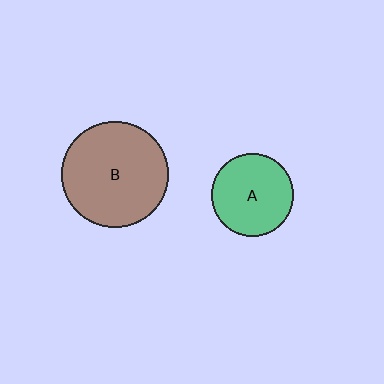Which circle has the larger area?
Circle B (brown).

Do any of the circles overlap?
No, none of the circles overlap.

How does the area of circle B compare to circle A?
Approximately 1.7 times.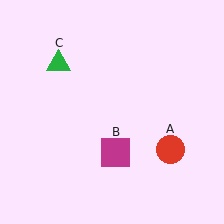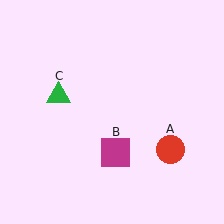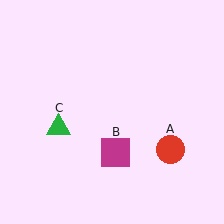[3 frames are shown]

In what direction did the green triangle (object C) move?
The green triangle (object C) moved down.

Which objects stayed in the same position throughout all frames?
Red circle (object A) and magenta square (object B) remained stationary.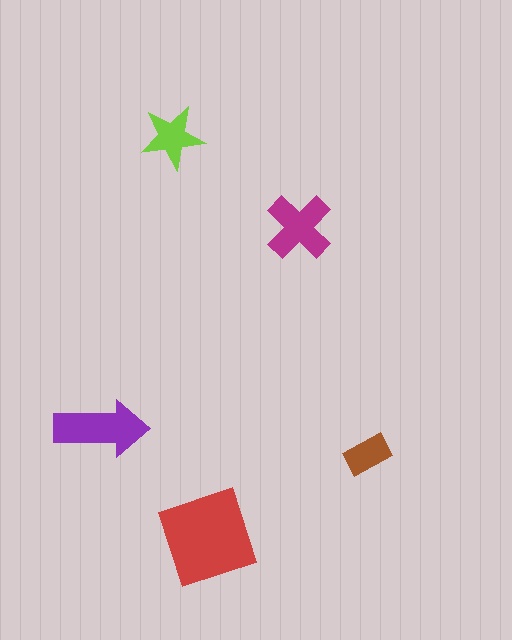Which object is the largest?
The red diamond.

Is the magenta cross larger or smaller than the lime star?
Larger.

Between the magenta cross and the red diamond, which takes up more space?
The red diamond.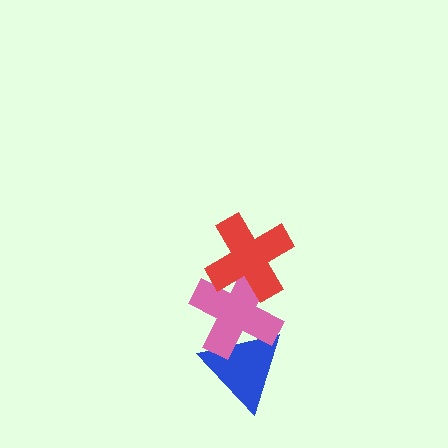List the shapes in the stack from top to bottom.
From top to bottom: the red cross, the pink cross, the blue triangle.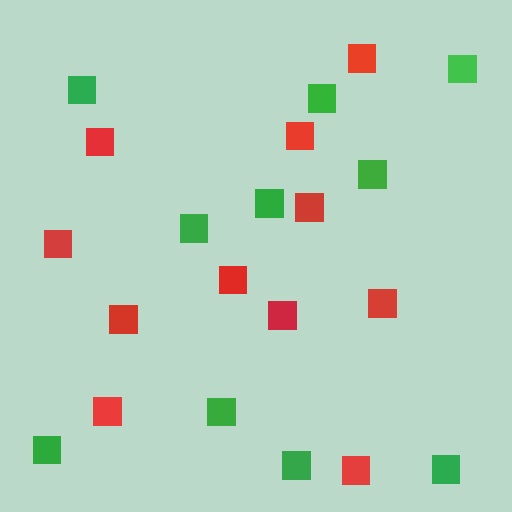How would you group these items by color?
There are 2 groups: one group of red squares (11) and one group of green squares (10).